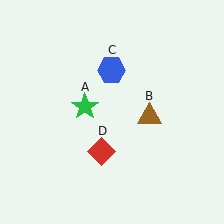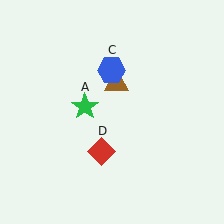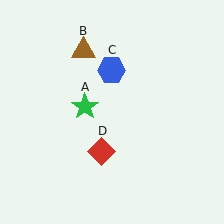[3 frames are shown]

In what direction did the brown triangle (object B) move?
The brown triangle (object B) moved up and to the left.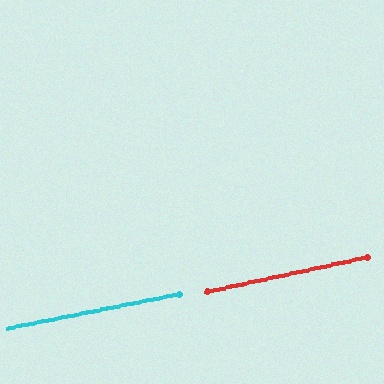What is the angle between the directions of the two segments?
Approximately 1 degree.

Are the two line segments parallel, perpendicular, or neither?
Parallel — their directions differ by only 0.7°.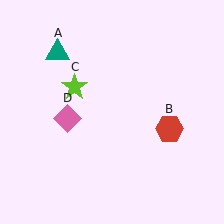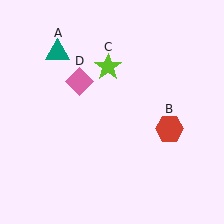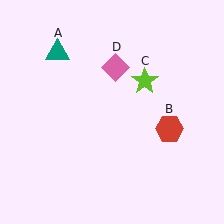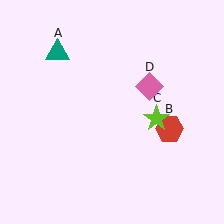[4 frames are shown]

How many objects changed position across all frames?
2 objects changed position: lime star (object C), pink diamond (object D).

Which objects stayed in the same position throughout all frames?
Teal triangle (object A) and red hexagon (object B) remained stationary.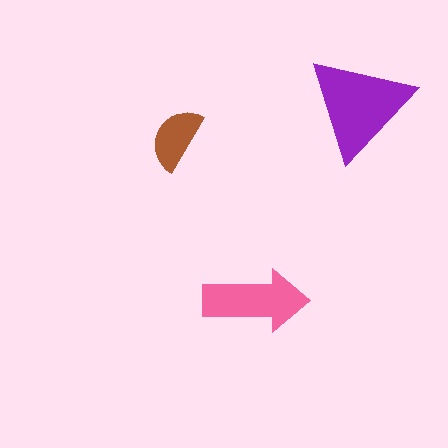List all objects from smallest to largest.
The brown semicircle, the pink arrow, the purple triangle.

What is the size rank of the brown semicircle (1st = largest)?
3rd.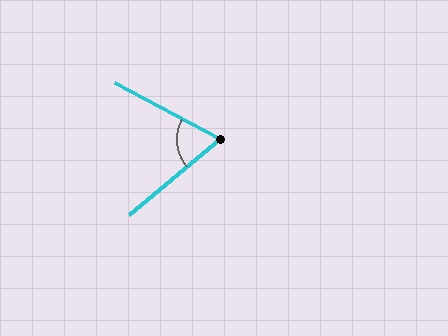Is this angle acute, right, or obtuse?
It is acute.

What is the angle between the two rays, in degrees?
Approximately 68 degrees.